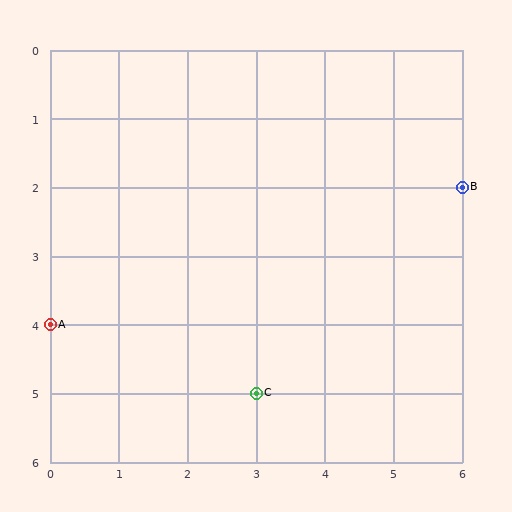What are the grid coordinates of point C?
Point C is at grid coordinates (3, 5).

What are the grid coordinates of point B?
Point B is at grid coordinates (6, 2).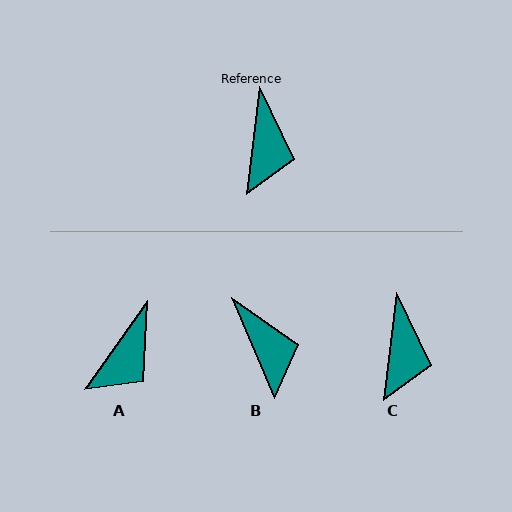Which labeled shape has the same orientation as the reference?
C.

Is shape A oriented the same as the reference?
No, it is off by about 28 degrees.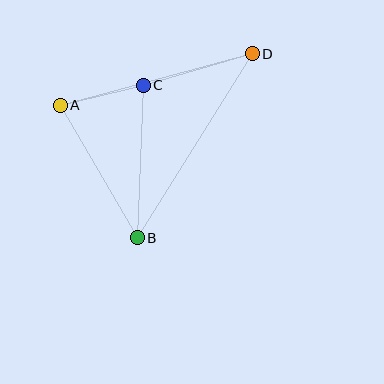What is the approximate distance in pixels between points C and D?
The distance between C and D is approximately 113 pixels.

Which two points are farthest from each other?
Points B and D are farthest from each other.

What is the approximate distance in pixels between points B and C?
The distance between B and C is approximately 153 pixels.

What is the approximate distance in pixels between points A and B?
The distance between A and B is approximately 154 pixels.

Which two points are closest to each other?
Points A and C are closest to each other.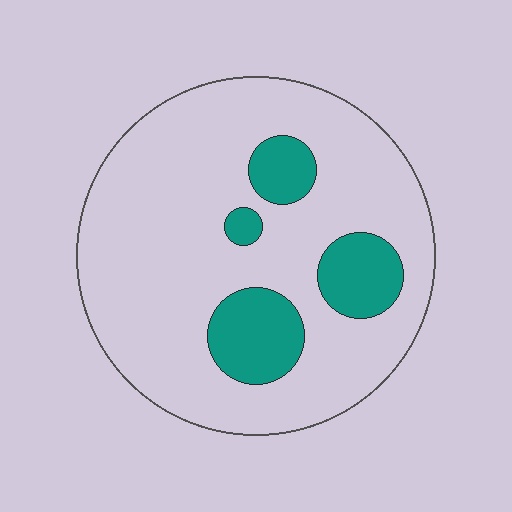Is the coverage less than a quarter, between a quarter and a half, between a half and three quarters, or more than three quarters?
Less than a quarter.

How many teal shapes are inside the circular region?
4.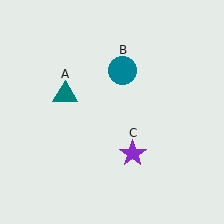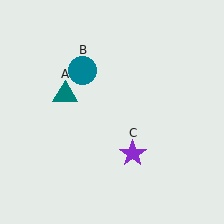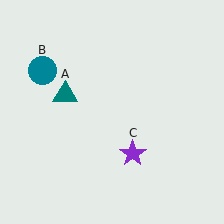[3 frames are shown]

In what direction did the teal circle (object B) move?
The teal circle (object B) moved left.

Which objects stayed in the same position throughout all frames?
Teal triangle (object A) and purple star (object C) remained stationary.